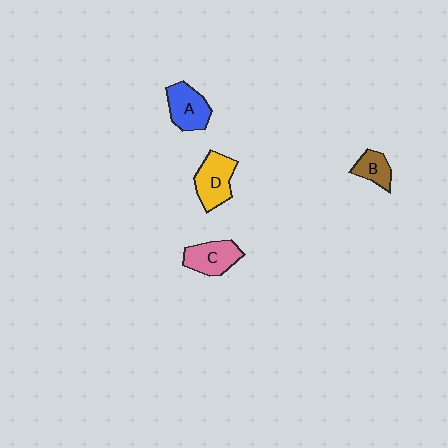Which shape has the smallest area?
Shape B (brown).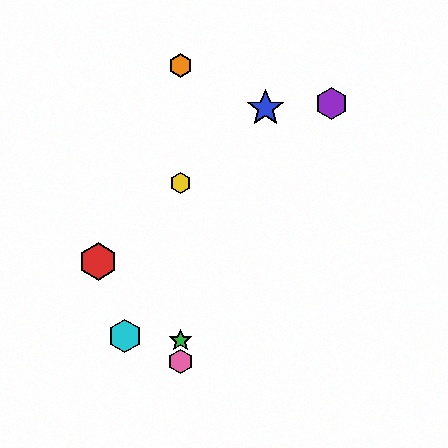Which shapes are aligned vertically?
The green star, the yellow hexagon, the orange hexagon, the pink hexagon are aligned vertically.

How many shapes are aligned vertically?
4 shapes (the green star, the yellow hexagon, the orange hexagon, the pink hexagon) are aligned vertically.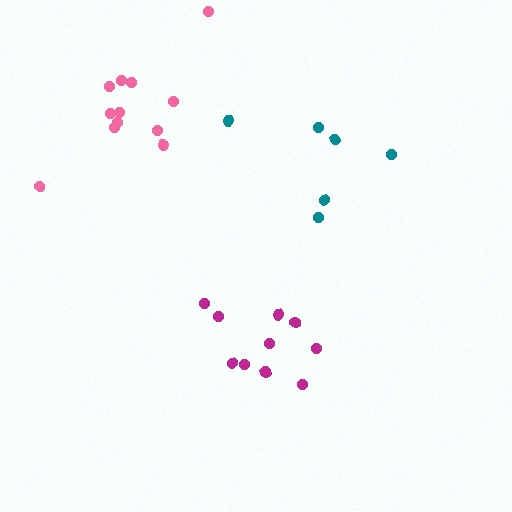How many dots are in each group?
Group 1: 12 dots, Group 2: 11 dots, Group 3: 6 dots (29 total).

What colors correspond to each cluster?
The clusters are colored: pink, magenta, teal.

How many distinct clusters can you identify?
There are 3 distinct clusters.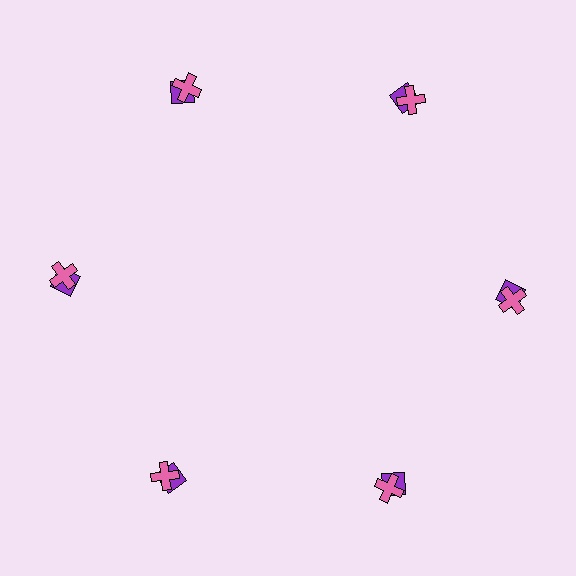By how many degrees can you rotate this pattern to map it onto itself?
The pattern maps onto itself every 60 degrees of rotation.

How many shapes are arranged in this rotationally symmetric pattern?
There are 12 shapes, arranged in 6 groups of 2.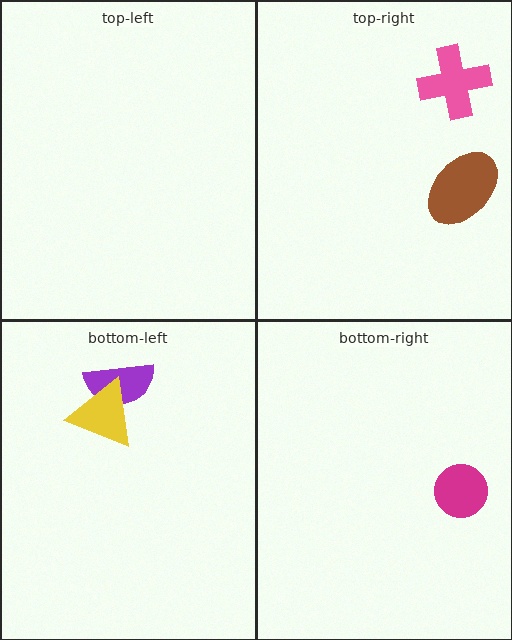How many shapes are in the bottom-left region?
2.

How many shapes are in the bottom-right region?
1.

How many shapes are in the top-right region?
2.